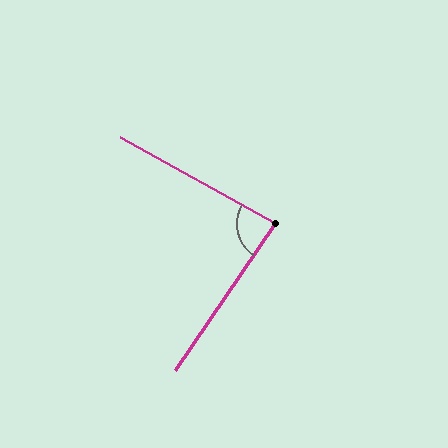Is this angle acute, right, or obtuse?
It is acute.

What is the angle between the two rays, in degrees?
Approximately 85 degrees.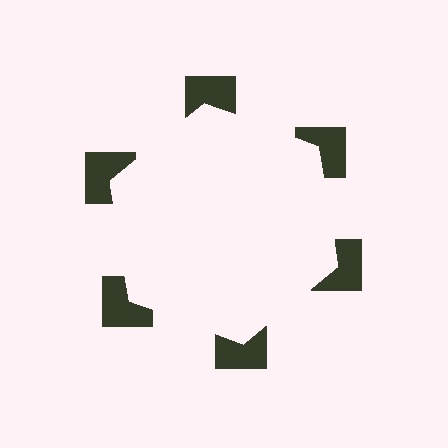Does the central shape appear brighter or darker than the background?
It typically appears slightly brighter than the background, even though no actual brightness change is drawn.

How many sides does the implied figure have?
6 sides.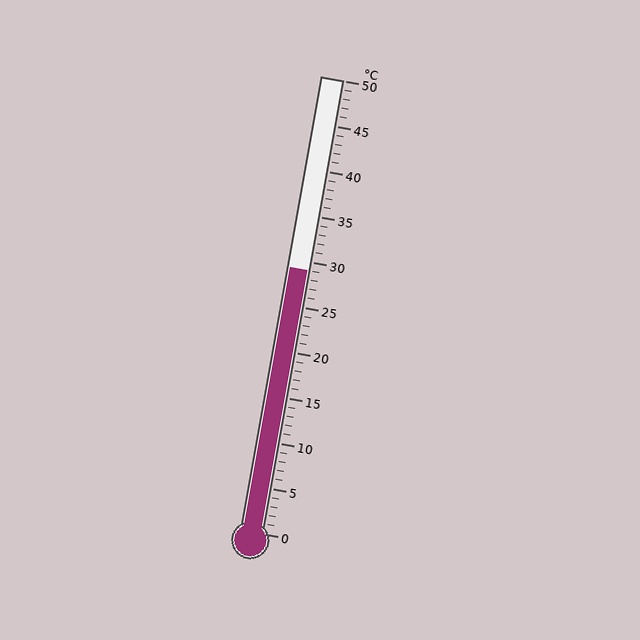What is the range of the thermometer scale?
The thermometer scale ranges from 0°C to 50°C.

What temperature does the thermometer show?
The thermometer shows approximately 29°C.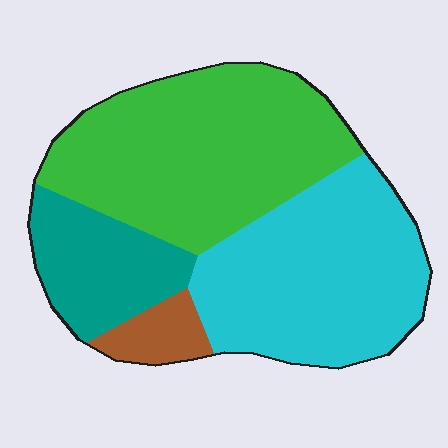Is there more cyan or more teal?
Cyan.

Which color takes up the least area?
Brown, at roughly 5%.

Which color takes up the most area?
Green, at roughly 40%.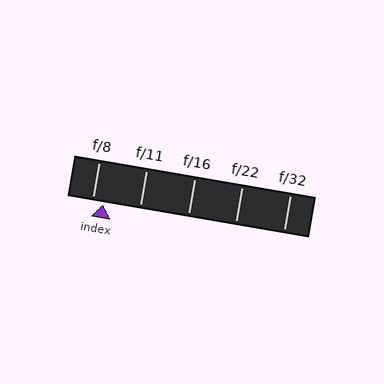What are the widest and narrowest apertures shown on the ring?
The widest aperture shown is f/8 and the narrowest is f/32.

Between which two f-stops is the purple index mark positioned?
The index mark is between f/8 and f/11.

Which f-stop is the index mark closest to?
The index mark is closest to f/8.